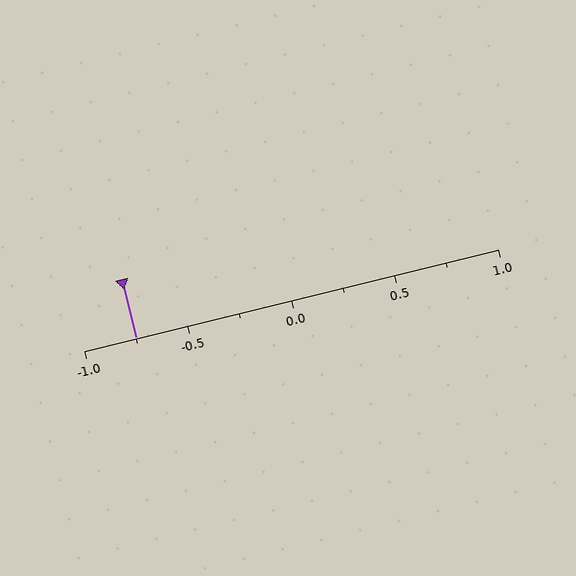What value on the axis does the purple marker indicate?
The marker indicates approximately -0.75.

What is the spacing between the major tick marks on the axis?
The major ticks are spaced 0.5 apart.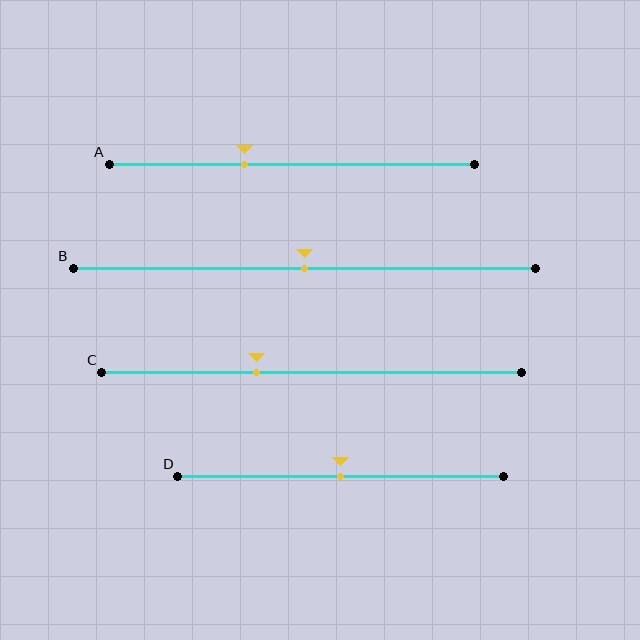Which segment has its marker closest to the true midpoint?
Segment B has its marker closest to the true midpoint.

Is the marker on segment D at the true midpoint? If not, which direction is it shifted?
Yes, the marker on segment D is at the true midpoint.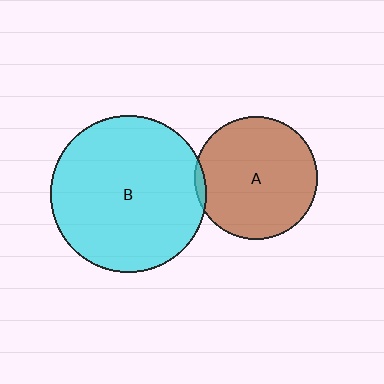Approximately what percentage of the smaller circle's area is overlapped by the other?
Approximately 5%.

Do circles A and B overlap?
Yes.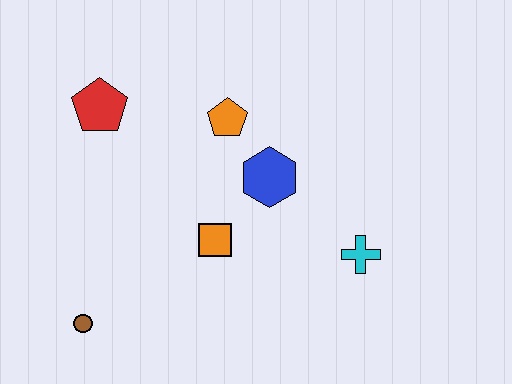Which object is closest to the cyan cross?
The blue hexagon is closest to the cyan cross.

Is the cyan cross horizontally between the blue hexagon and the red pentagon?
No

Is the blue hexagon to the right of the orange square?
Yes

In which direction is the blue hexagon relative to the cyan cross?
The blue hexagon is to the left of the cyan cross.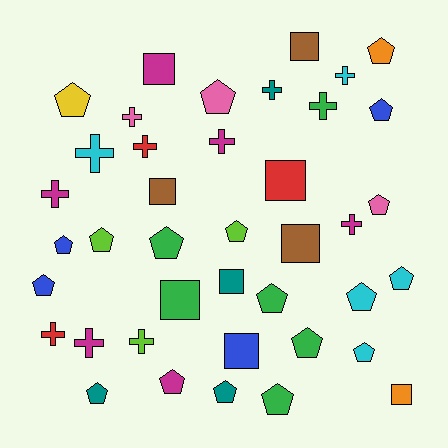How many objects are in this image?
There are 40 objects.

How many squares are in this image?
There are 9 squares.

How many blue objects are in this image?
There are 4 blue objects.